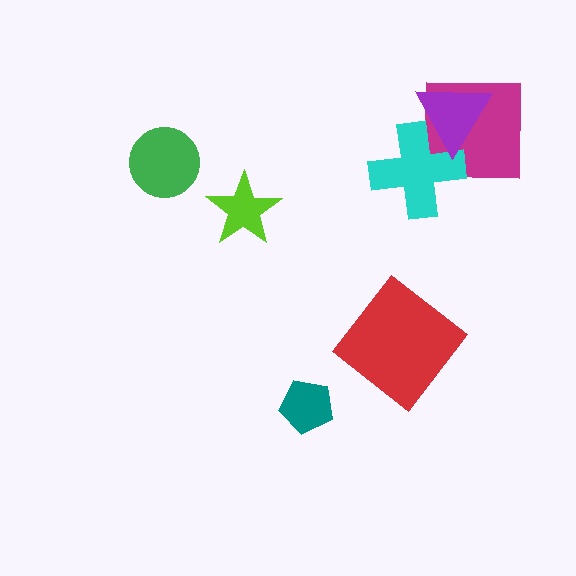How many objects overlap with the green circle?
0 objects overlap with the green circle.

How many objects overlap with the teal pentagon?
0 objects overlap with the teal pentagon.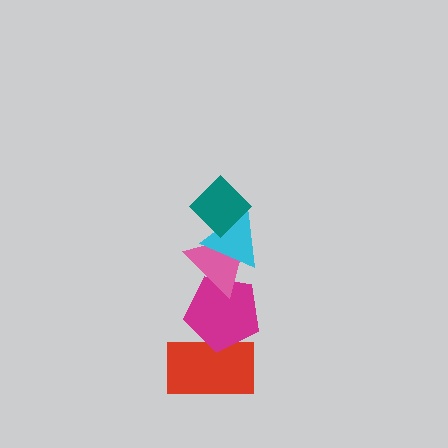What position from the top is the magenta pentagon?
The magenta pentagon is 4th from the top.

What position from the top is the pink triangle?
The pink triangle is 3rd from the top.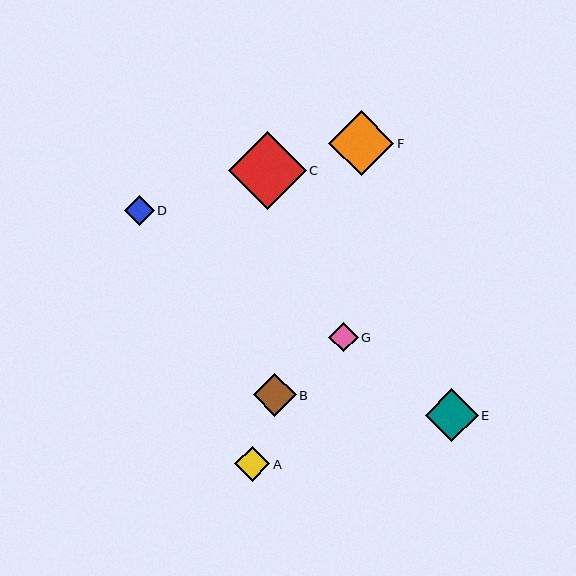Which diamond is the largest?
Diamond C is the largest with a size of approximately 78 pixels.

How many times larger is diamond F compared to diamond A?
Diamond F is approximately 1.8 times the size of diamond A.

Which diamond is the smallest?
Diamond G is the smallest with a size of approximately 30 pixels.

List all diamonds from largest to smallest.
From largest to smallest: C, F, E, B, A, D, G.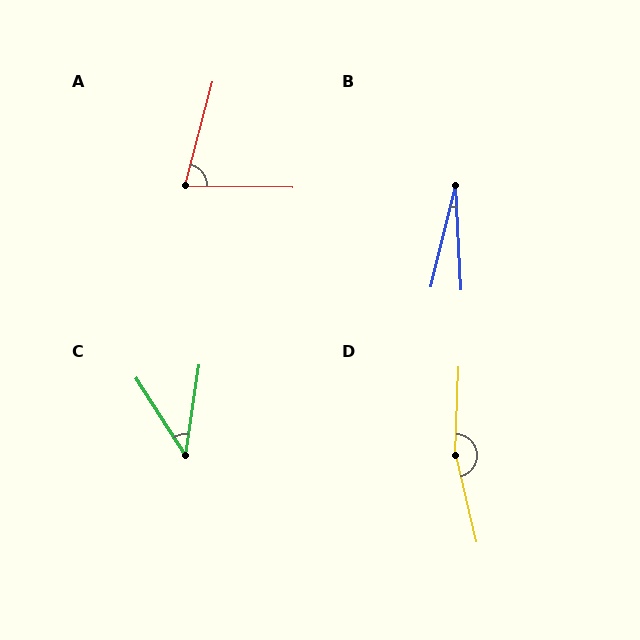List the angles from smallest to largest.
B (16°), C (41°), A (76°), D (165°).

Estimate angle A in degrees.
Approximately 76 degrees.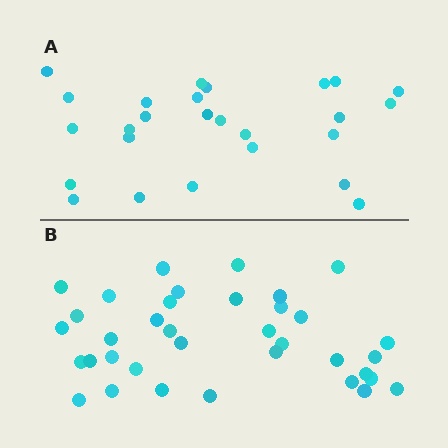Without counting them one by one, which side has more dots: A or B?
Region B (the bottom region) has more dots.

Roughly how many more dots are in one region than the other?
Region B has roughly 10 or so more dots than region A.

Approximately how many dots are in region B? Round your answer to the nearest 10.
About 40 dots. (The exact count is 36, which rounds to 40.)